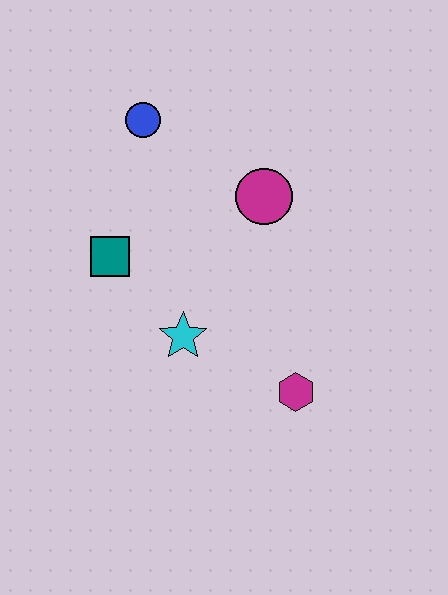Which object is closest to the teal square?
The cyan star is closest to the teal square.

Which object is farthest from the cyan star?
The blue circle is farthest from the cyan star.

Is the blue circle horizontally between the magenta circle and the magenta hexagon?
No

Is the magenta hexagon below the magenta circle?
Yes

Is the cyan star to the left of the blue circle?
No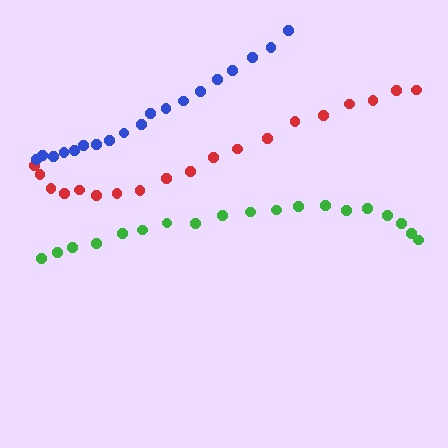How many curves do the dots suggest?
There are 3 distinct paths.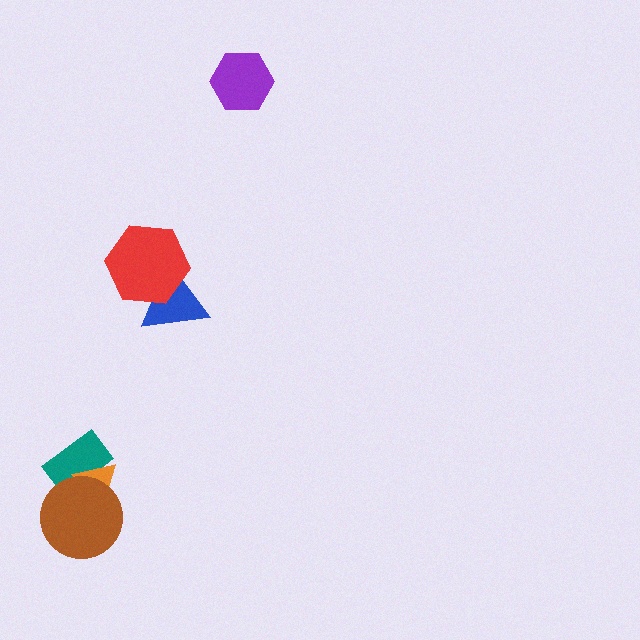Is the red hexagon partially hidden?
No, no other shape covers it.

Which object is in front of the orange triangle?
The brown circle is in front of the orange triangle.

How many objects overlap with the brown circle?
2 objects overlap with the brown circle.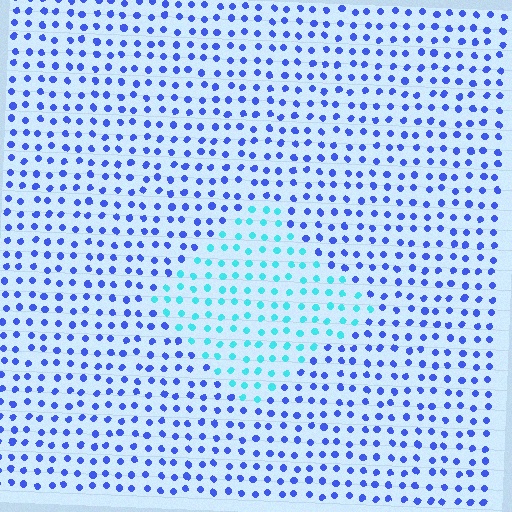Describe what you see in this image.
The image is filled with small blue elements in a uniform arrangement. A diamond-shaped region is visible where the elements are tinted to a slightly different hue, forming a subtle color boundary.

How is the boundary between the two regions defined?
The boundary is defined purely by a slight shift in hue (about 50 degrees). Spacing, size, and orientation are identical on both sides.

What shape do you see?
I see a diamond.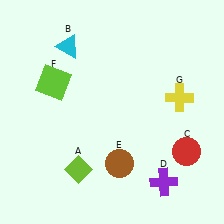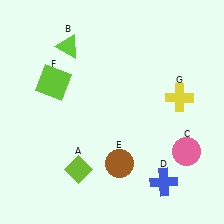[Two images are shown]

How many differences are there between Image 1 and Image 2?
There are 3 differences between the two images.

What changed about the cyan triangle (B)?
In Image 1, B is cyan. In Image 2, it changed to lime.